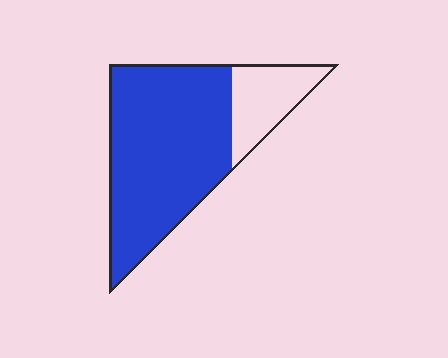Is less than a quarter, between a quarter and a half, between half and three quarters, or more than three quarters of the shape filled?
More than three quarters.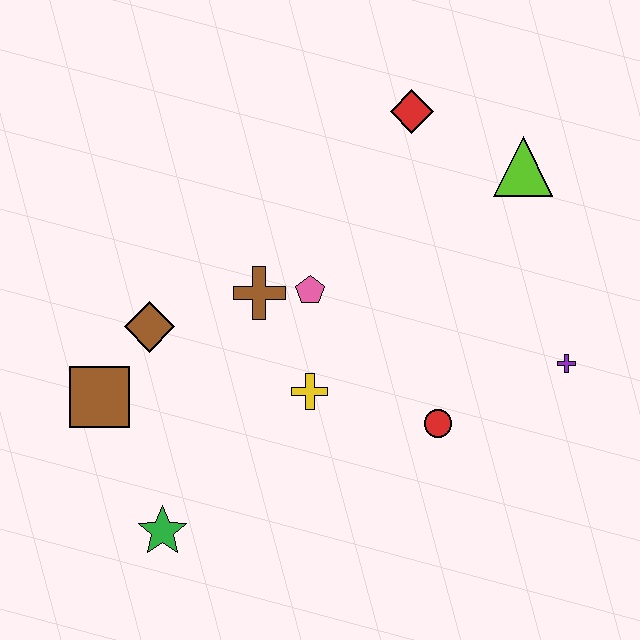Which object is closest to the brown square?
The brown diamond is closest to the brown square.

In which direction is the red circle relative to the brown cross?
The red circle is to the right of the brown cross.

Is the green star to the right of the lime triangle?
No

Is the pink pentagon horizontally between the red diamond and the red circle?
No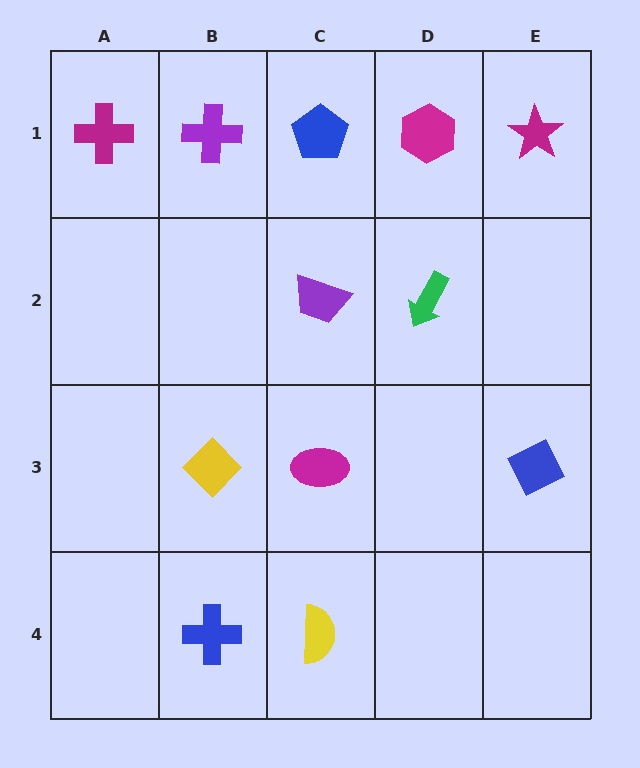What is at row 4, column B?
A blue cross.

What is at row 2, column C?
A purple trapezoid.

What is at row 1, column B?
A purple cross.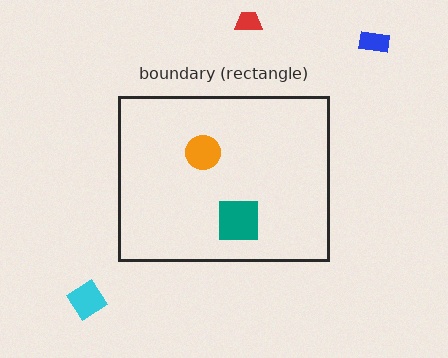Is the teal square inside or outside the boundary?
Inside.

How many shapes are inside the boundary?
2 inside, 3 outside.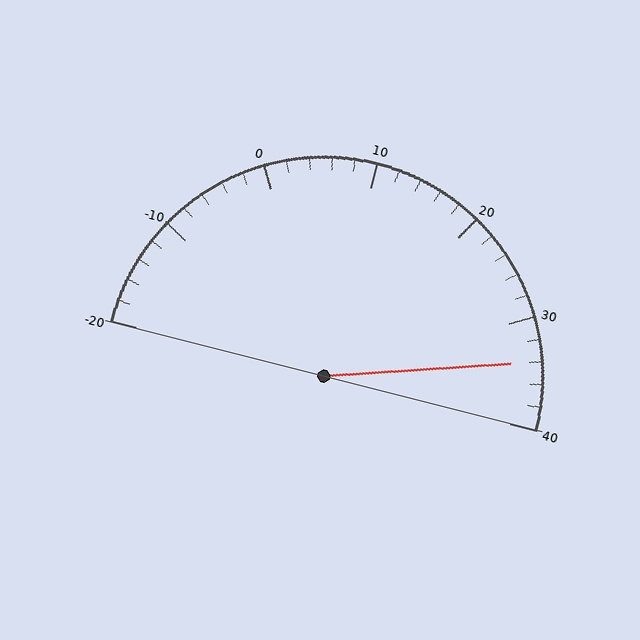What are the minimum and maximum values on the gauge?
The gauge ranges from -20 to 40.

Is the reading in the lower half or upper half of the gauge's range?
The reading is in the upper half of the range (-20 to 40).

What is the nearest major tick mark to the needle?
The nearest major tick mark is 30.